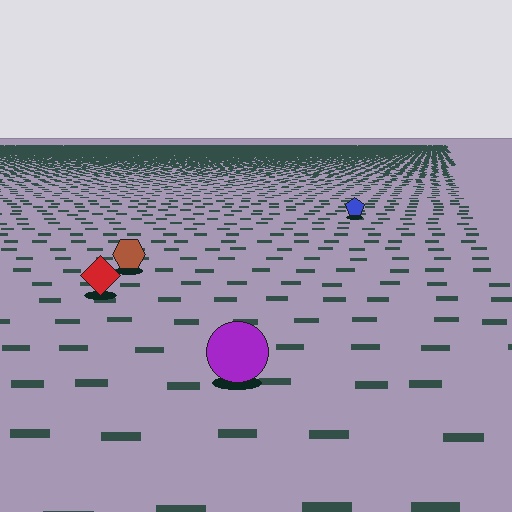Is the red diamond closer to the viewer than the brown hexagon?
Yes. The red diamond is closer — you can tell from the texture gradient: the ground texture is coarser near it.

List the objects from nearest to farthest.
From nearest to farthest: the purple circle, the red diamond, the brown hexagon, the blue pentagon.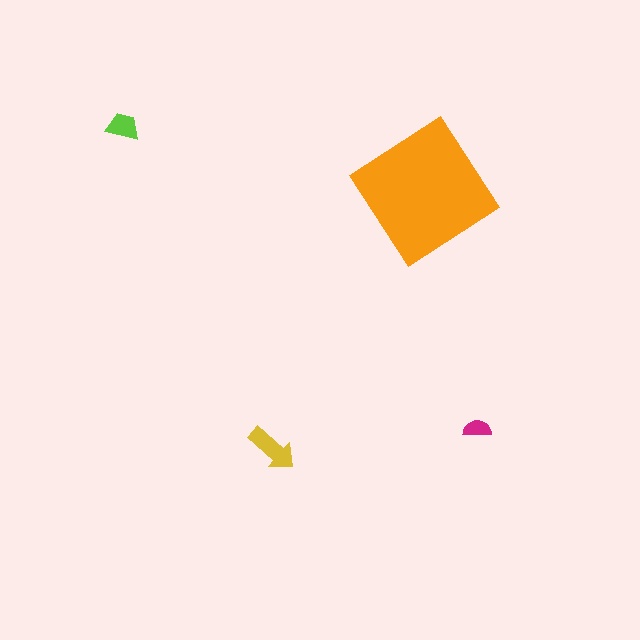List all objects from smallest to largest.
The magenta semicircle, the lime trapezoid, the yellow arrow, the orange diamond.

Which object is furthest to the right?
The magenta semicircle is rightmost.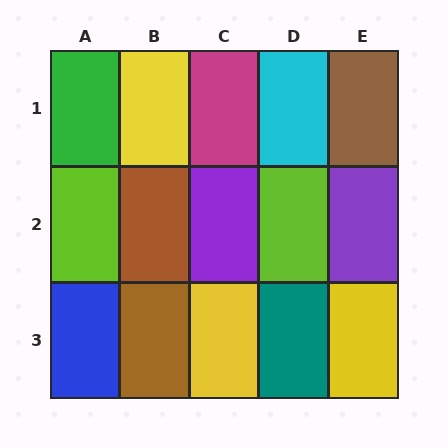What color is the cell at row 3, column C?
Yellow.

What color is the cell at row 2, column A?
Lime.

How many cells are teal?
1 cell is teal.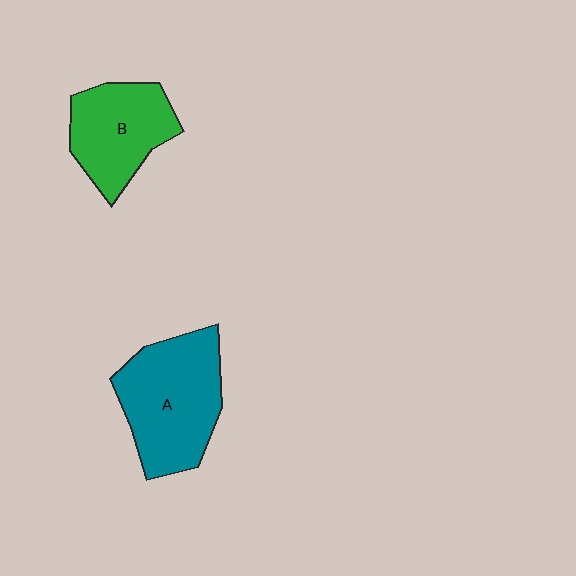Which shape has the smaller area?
Shape B (green).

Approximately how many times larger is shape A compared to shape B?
Approximately 1.3 times.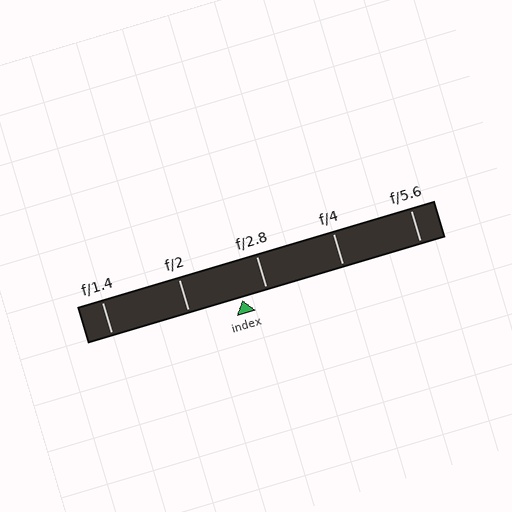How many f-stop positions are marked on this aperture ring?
There are 5 f-stop positions marked.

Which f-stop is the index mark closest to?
The index mark is closest to f/2.8.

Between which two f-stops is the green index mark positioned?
The index mark is between f/2 and f/2.8.